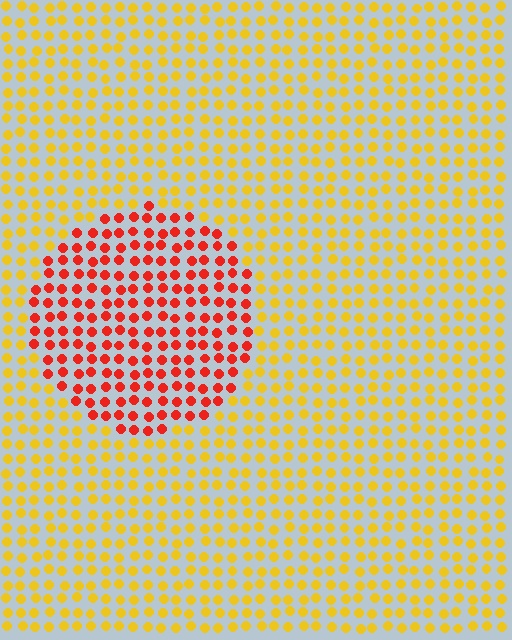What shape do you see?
I see a circle.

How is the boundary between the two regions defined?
The boundary is defined purely by a slight shift in hue (about 47 degrees). Spacing, size, and orientation are identical on both sides.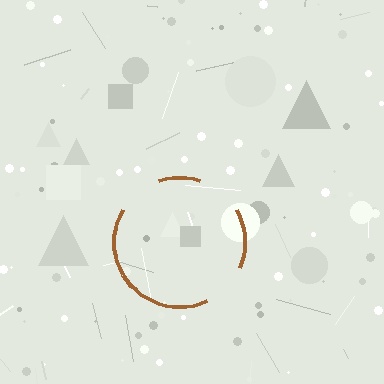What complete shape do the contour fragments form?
The contour fragments form a circle.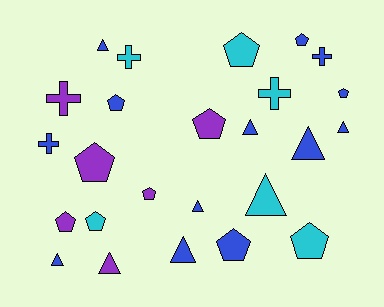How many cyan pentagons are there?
There are 3 cyan pentagons.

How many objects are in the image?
There are 25 objects.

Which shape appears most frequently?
Pentagon, with 11 objects.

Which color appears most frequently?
Blue, with 13 objects.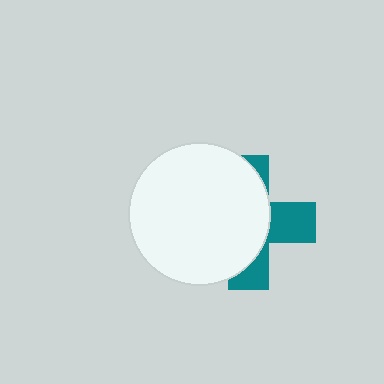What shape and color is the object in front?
The object in front is a white circle.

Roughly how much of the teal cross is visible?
A small part of it is visible (roughly 36%).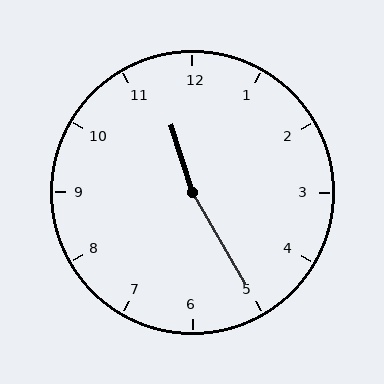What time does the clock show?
11:25.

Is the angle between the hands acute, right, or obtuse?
It is obtuse.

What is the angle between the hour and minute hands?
Approximately 168 degrees.